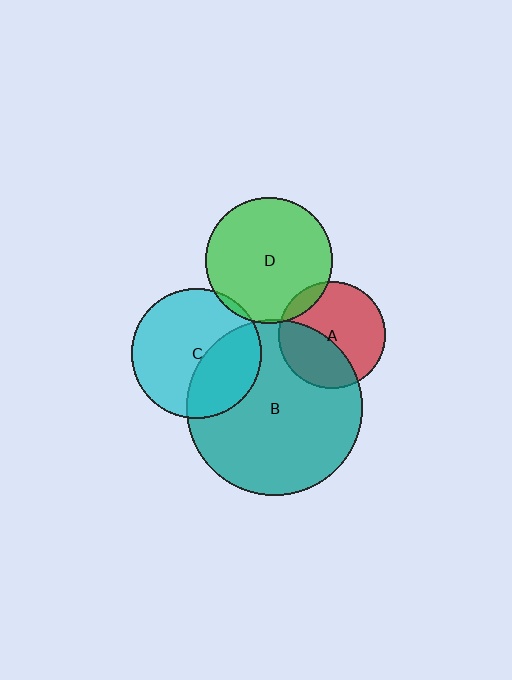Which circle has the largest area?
Circle B (teal).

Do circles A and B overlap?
Yes.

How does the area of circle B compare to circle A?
Approximately 2.7 times.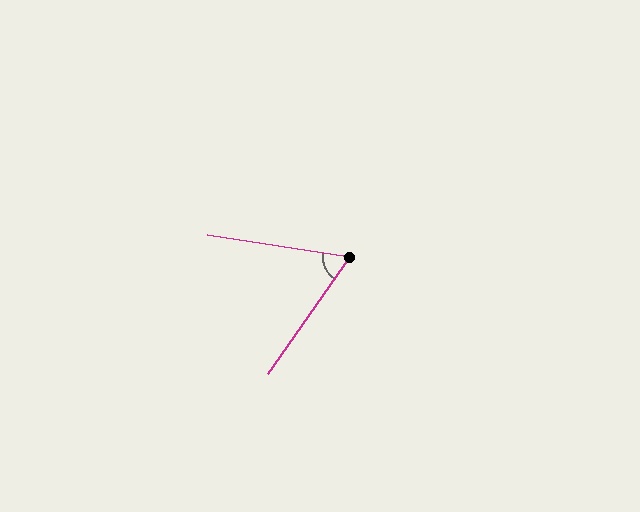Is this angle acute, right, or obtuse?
It is acute.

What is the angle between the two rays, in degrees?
Approximately 64 degrees.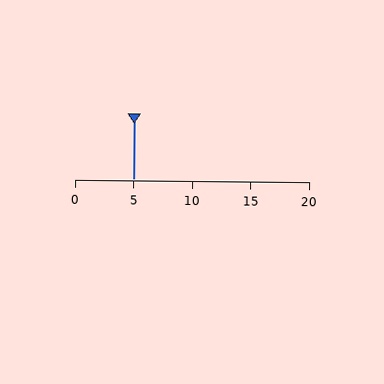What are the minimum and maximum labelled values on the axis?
The axis runs from 0 to 20.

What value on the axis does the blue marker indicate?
The marker indicates approximately 5.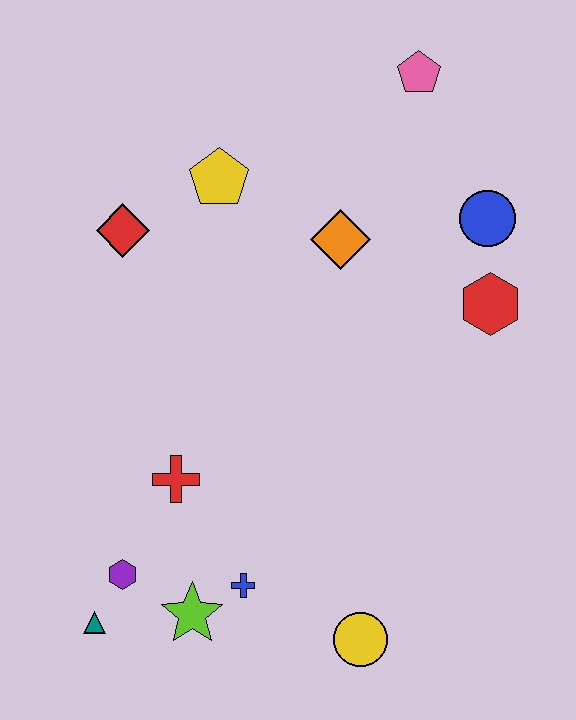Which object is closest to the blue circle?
The red hexagon is closest to the blue circle.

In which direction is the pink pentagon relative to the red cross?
The pink pentagon is above the red cross.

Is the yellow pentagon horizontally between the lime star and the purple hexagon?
No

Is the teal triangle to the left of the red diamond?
Yes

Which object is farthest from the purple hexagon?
The pink pentagon is farthest from the purple hexagon.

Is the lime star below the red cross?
Yes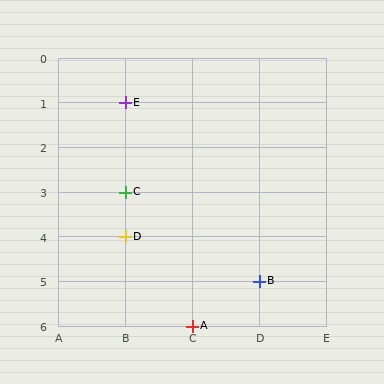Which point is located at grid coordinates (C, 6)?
Point A is at (C, 6).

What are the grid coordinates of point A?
Point A is at grid coordinates (C, 6).